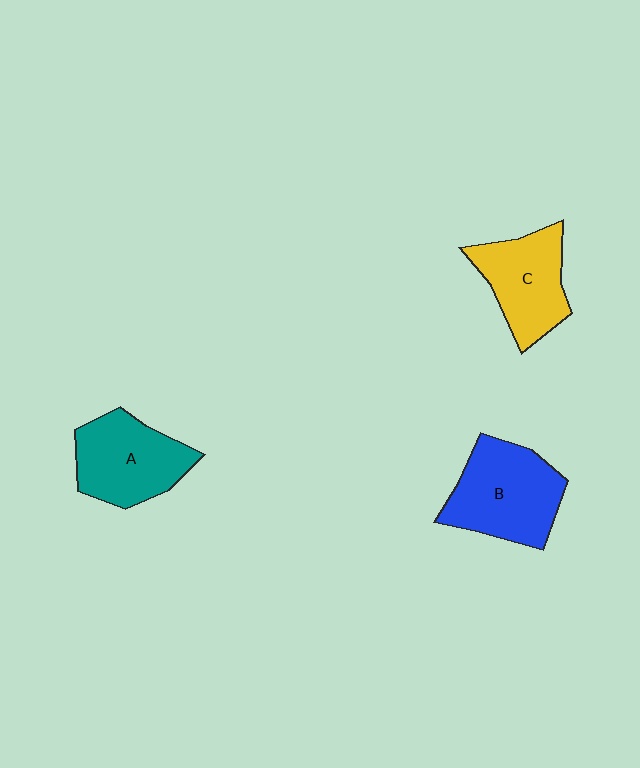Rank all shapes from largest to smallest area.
From largest to smallest: B (blue), A (teal), C (yellow).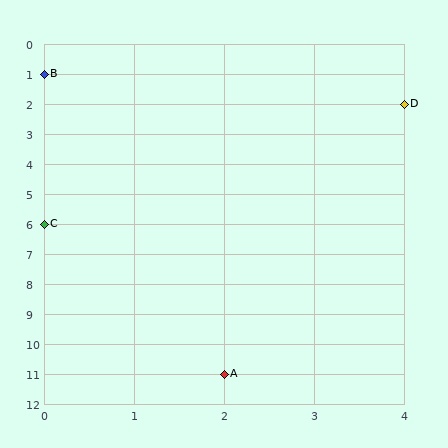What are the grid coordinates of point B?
Point B is at grid coordinates (0, 1).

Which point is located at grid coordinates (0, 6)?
Point C is at (0, 6).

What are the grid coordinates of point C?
Point C is at grid coordinates (0, 6).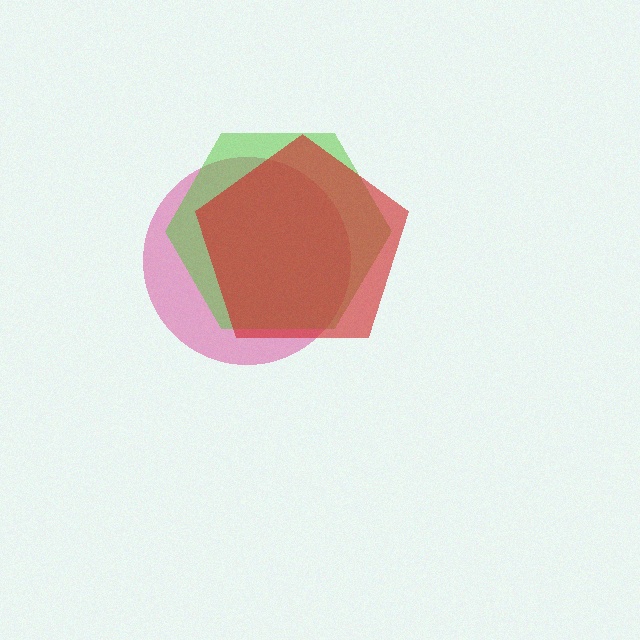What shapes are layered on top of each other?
The layered shapes are: a magenta circle, a lime hexagon, a red pentagon.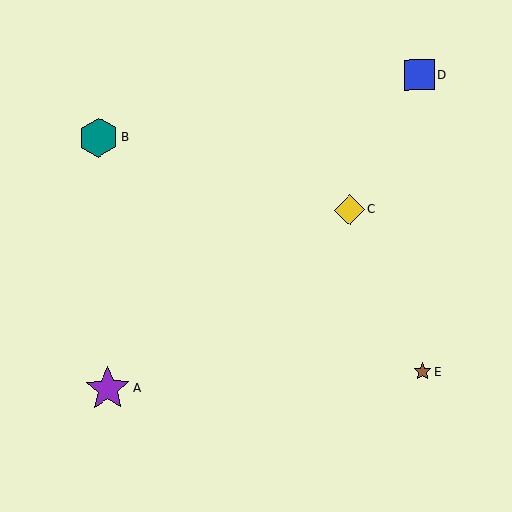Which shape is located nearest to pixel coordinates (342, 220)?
The yellow diamond (labeled C) at (350, 210) is nearest to that location.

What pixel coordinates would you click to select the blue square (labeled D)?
Click at (419, 75) to select the blue square D.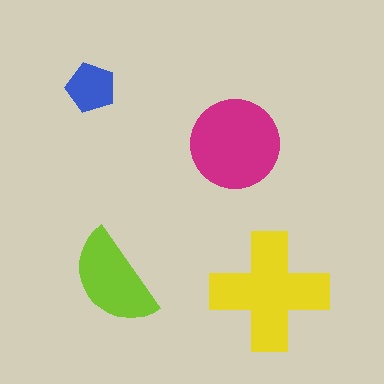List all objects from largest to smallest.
The yellow cross, the magenta circle, the lime semicircle, the blue pentagon.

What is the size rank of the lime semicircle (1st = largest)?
3rd.